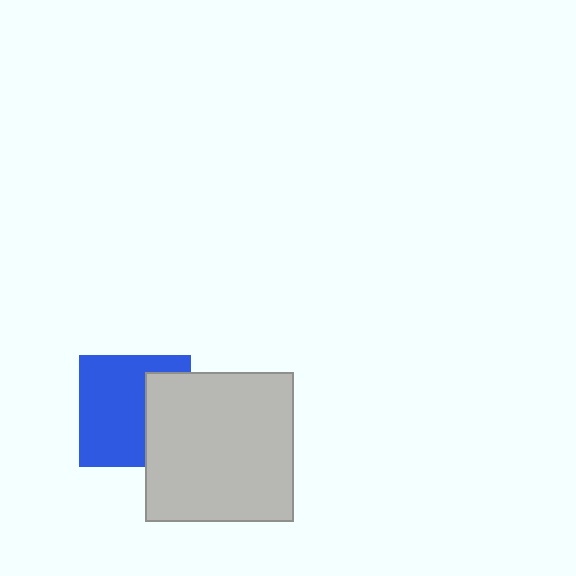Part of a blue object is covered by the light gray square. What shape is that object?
It is a square.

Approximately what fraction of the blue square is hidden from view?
Roughly 35% of the blue square is hidden behind the light gray square.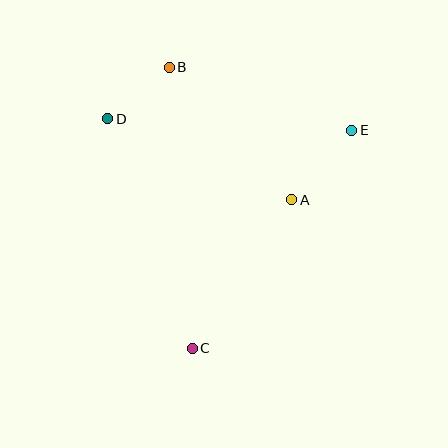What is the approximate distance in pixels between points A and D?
The distance between A and D is approximately 201 pixels.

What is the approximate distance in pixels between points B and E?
The distance between B and E is approximately 193 pixels.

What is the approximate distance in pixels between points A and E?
The distance between A and E is approximately 92 pixels.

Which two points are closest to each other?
Points B and D are closest to each other.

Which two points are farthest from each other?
Points B and C are farthest from each other.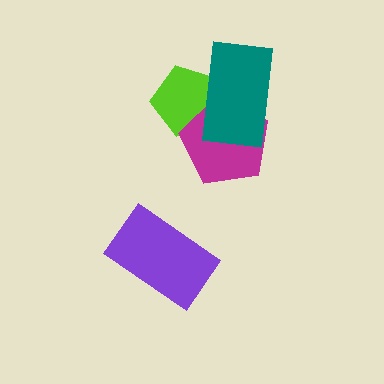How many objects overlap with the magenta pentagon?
2 objects overlap with the magenta pentagon.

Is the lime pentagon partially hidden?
Yes, it is partially covered by another shape.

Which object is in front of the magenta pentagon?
The teal rectangle is in front of the magenta pentagon.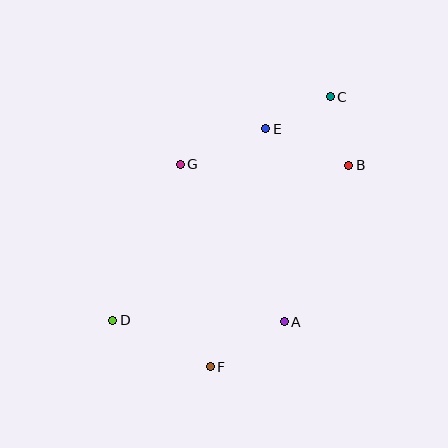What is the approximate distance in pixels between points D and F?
The distance between D and F is approximately 108 pixels.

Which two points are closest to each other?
Points B and C are closest to each other.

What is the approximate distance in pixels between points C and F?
The distance between C and F is approximately 295 pixels.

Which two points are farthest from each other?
Points C and D are farthest from each other.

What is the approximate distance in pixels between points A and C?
The distance between A and C is approximately 230 pixels.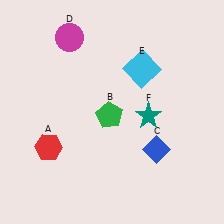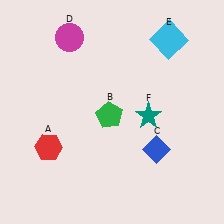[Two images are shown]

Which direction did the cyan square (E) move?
The cyan square (E) moved up.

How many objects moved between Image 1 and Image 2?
1 object moved between the two images.